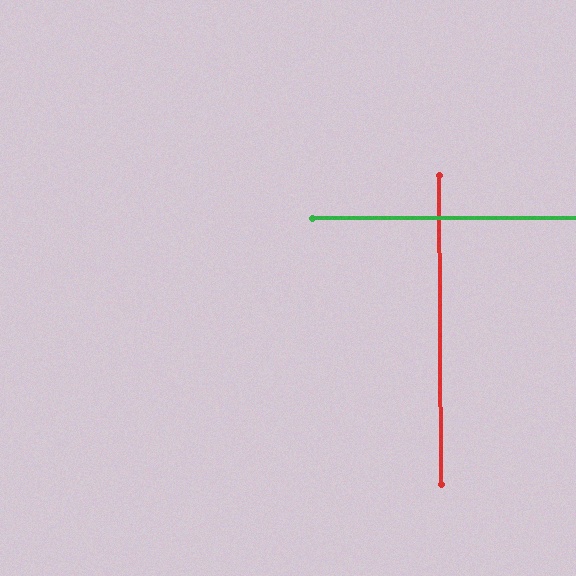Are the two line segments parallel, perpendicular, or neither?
Perpendicular — they meet at approximately 89°.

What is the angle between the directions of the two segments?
Approximately 89 degrees.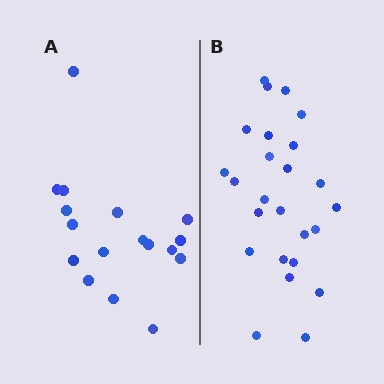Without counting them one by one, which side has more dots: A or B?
Region B (the right region) has more dots.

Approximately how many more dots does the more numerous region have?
Region B has roughly 8 or so more dots than region A.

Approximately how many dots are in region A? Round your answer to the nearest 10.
About 20 dots. (The exact count is 17, which rounds to 20.)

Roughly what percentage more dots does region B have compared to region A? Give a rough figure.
About 45% more.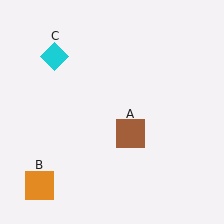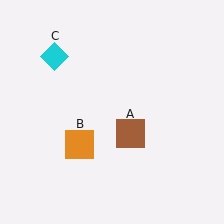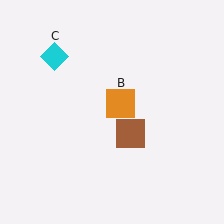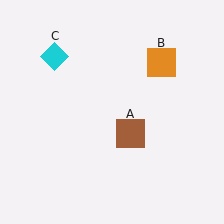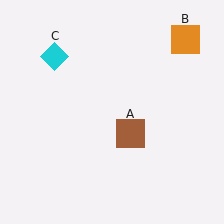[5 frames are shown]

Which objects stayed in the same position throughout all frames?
Brown square (object A) and cyan diamond (object C) remained stationary.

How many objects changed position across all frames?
1 object changed position: orange square (object B).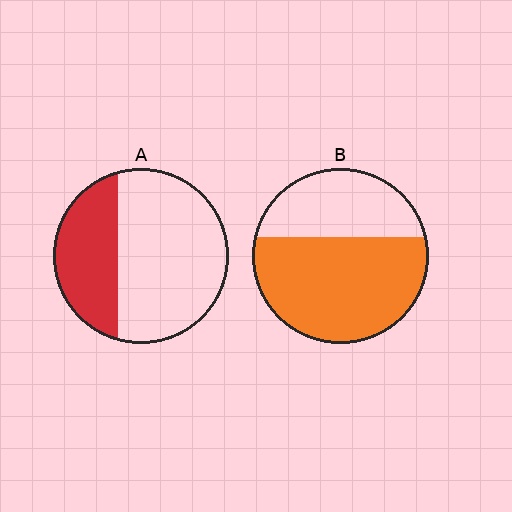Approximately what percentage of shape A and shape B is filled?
A is approximately 35% and B is approximately 65%.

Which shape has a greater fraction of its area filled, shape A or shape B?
Shape B.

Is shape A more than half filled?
No.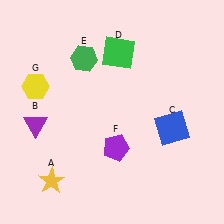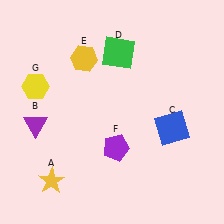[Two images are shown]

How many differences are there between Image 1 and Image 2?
There is 1 difference between the two images.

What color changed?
The hexagon (E) changed from green in Image 1 to yellow in Image 2.